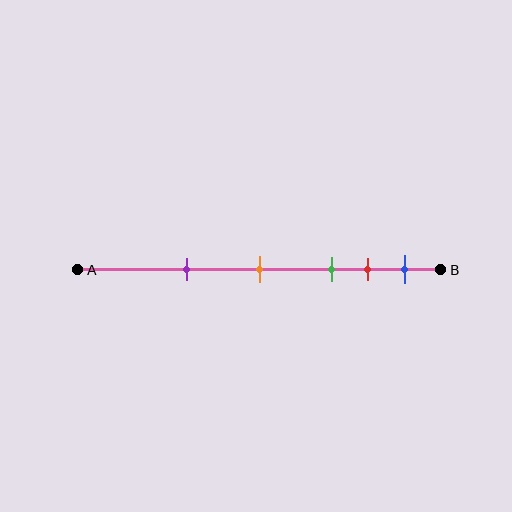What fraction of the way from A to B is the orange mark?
The orange mark is approximately 50% (0.5) of the way from A to B.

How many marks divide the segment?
There are 5 marks dividing the segment.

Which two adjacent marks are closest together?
The red and blue marks are the closest adjacent pair.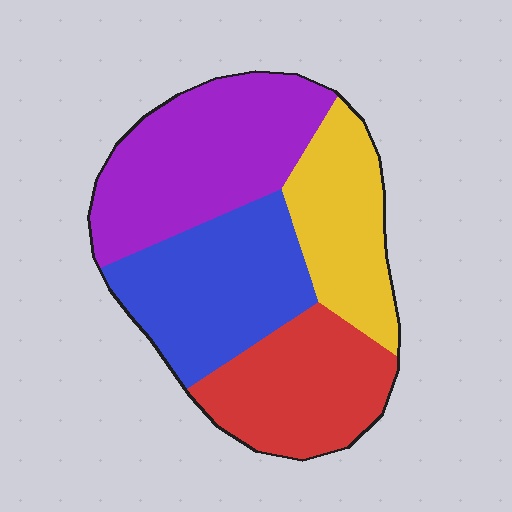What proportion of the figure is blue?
Blue covers 26% of the figure.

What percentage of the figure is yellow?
Yellow covers 20% of the figure.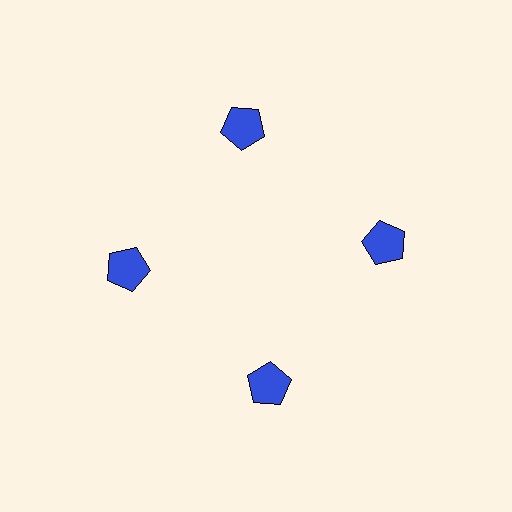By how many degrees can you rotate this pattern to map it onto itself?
The pattern maps onto itself every 90 degrees of rotation.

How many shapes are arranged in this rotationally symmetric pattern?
There are 4 shapes, arranged in 4 groups of 1.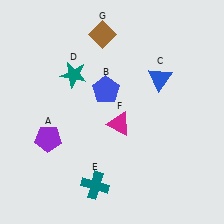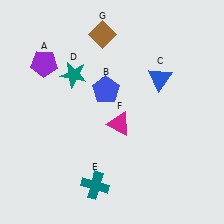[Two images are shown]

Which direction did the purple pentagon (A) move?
The purple pentagon (A) moved up.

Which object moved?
The purple pentagon (A) moved up.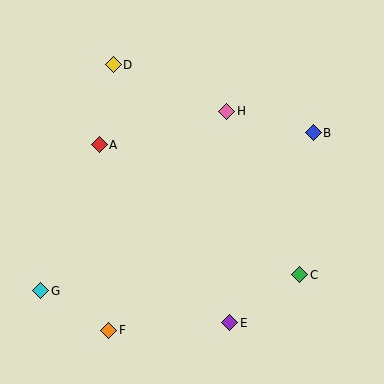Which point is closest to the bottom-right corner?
Point C is closest to the bottom-right corner.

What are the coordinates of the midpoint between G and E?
The midpoint between G and E is at (135, 307).